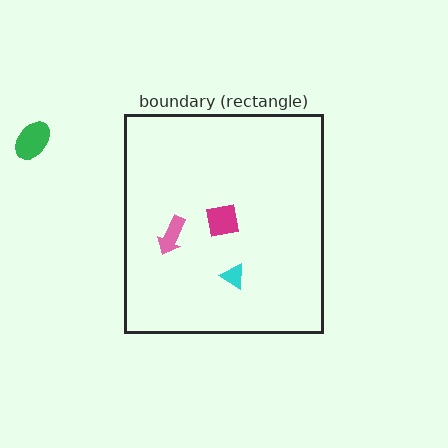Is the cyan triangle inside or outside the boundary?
Inside.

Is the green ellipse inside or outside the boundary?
Outside.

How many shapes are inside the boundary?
3 inside, 1 outside.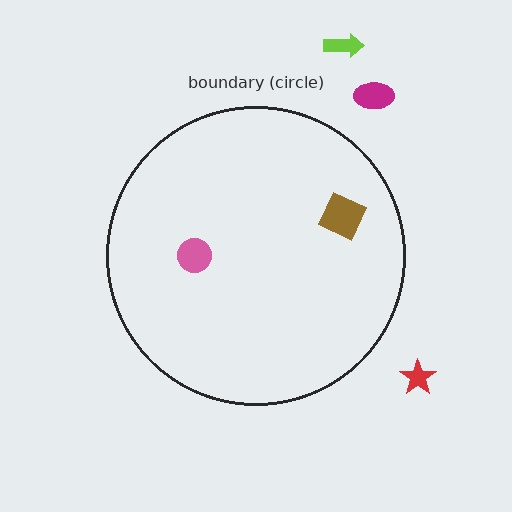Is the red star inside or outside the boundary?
Outside.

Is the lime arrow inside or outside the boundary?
Outside.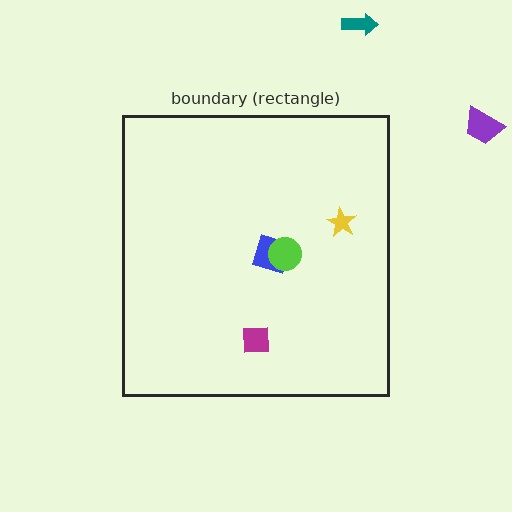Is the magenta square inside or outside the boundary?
Inside.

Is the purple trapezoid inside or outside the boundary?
Outside.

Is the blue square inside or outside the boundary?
Inside.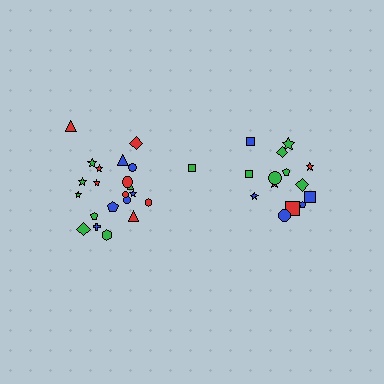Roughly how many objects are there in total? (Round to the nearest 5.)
Roughly 35 objects in total.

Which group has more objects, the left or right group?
The left group.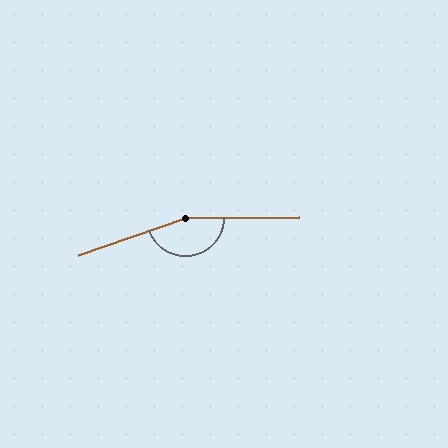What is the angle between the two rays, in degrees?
Approximately 161 degrees.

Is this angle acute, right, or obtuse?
It is obtuse.